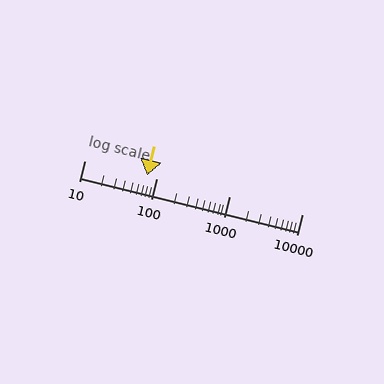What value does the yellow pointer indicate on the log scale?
The pointer indicates approximately 73.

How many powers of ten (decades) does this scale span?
The scale spans 3 decades, from 10 to 10000.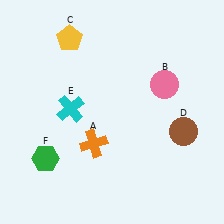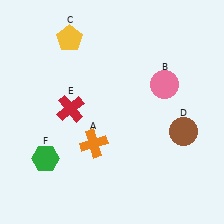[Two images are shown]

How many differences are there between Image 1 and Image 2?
There is 1 difference between the two images.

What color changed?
The cross (E) changed from cyan in Image 1 to red in Image 2.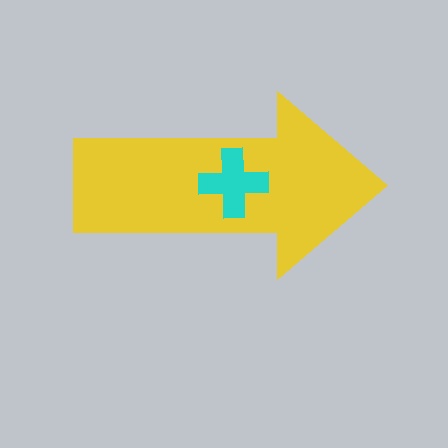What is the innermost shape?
The cyan cross.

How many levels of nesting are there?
2.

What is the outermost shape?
The yellow arrow.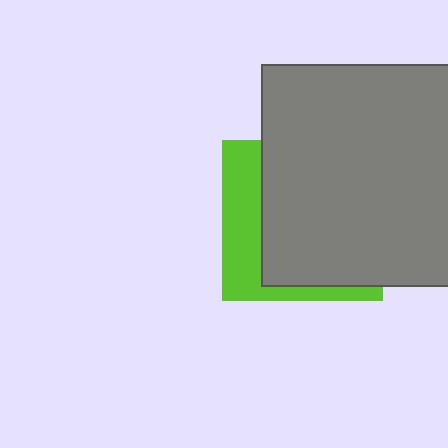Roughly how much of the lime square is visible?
A small part of it is visible (roughly 31%).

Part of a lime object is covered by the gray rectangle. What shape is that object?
It is a square.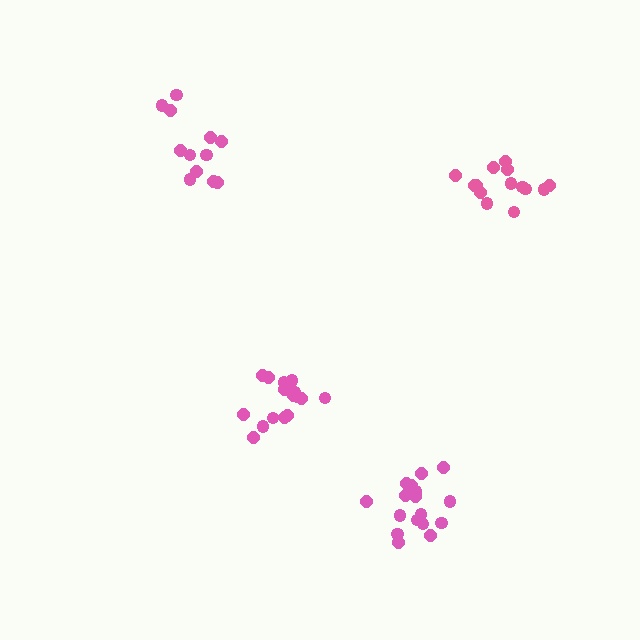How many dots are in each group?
Group 1: 16 dots, Group 2: 12 dots, Group 3: 14 dots, Group 4: 17 dots (59 total).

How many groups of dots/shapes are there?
There are 4 groups.